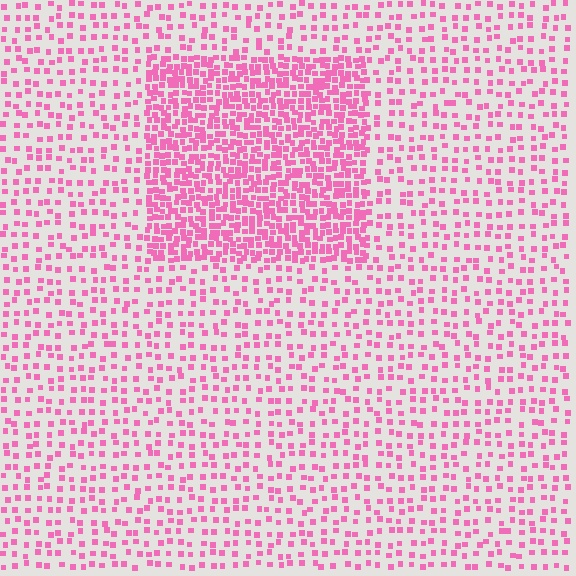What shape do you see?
I see a rectangle.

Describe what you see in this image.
The image contains small pink elements arranged at two different densities. A rectangle-shaped region is visible where the elements are more densely packed than the surrounding area.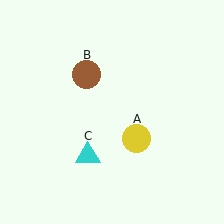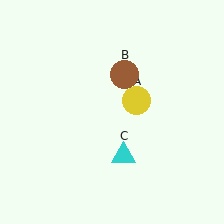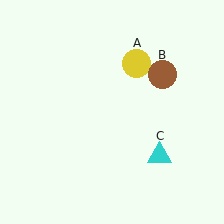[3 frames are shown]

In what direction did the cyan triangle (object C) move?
The cyan triangle (object C) moved right.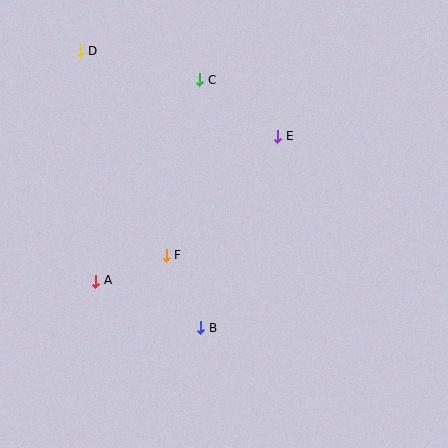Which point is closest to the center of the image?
Point F at (166, 256) is closest to the center.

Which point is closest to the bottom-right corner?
Point B is closest to the bottom-right corner.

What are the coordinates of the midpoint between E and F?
The midpoint between E and F is at (222, 196).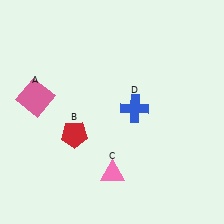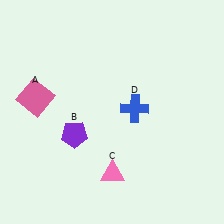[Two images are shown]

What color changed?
The pentagon (B) changed from red in Image 1 to purple in Image 2.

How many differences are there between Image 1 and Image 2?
There is 1 difference between the two images.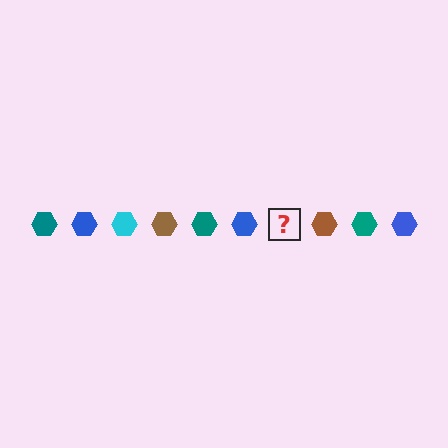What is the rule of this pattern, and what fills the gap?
The rule is that the pattern cycles through teal, blue, cyan, brown hexagons. The gap should be filled with a cyan hexagon.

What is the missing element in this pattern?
The missing element is a cyan hexagon.